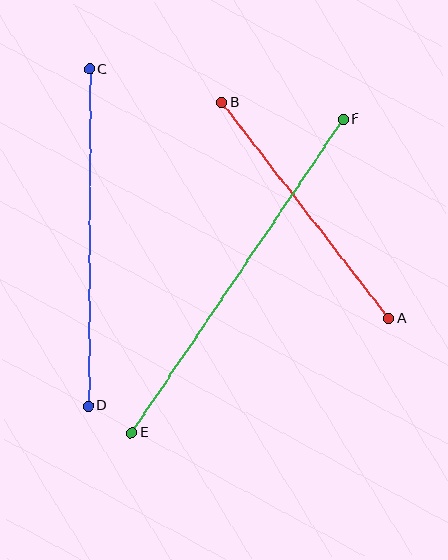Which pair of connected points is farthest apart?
Points E and F are farthest apart.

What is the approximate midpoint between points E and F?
The midpoint is at approximately (237, 276) pixels.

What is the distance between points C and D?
The distance is approximately 337 pixels.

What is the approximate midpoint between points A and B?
The midpoint is at approximately (305, 210) pixels.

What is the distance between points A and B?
The distance is approximately 273 pixels.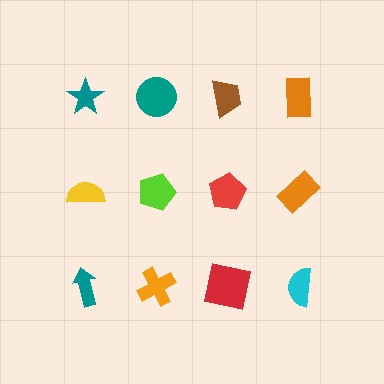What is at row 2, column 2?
A lime pentagon.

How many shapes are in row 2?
4 shapes.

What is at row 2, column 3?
A red pentagon.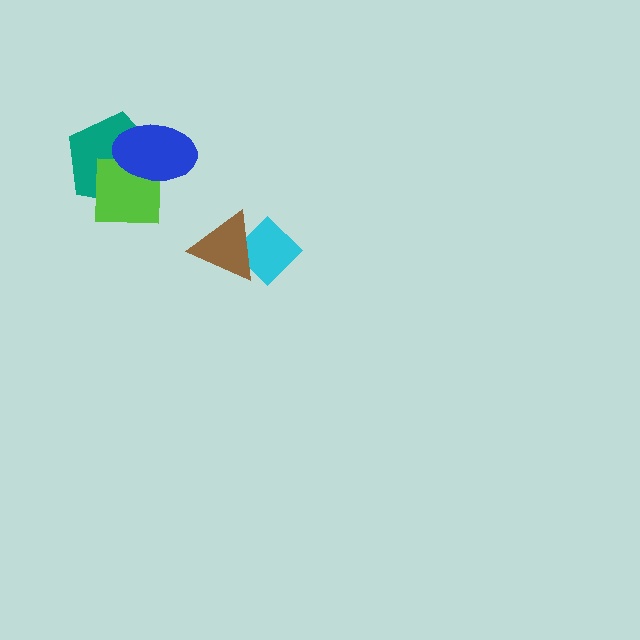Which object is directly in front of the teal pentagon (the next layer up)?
The lime square is directly in front of the teal pentagon.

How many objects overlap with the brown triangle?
1 object overlaps with the brown triangle.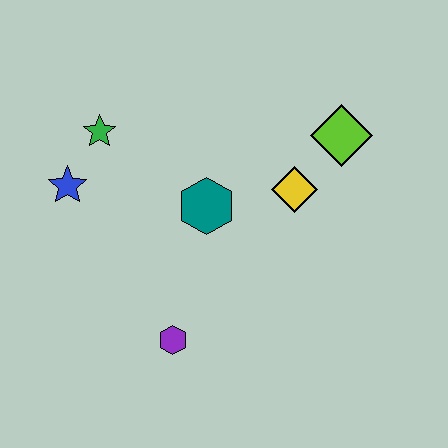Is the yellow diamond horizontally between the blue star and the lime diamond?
Yes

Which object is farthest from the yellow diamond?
The blue star is farthest from the yellow diamond.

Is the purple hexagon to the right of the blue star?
Yes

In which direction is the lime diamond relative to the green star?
The lime diamond is to the right of the green star.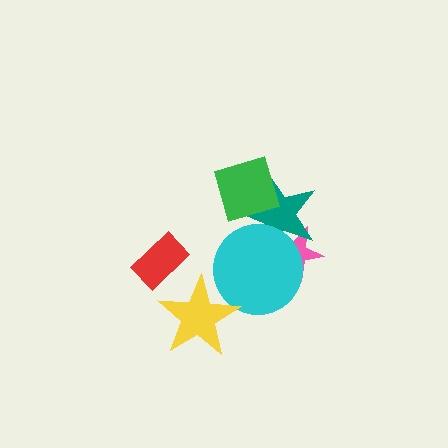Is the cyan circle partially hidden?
Yes, it is partially covered by another shape.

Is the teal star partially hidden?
Yes, it is partially covered by another shape.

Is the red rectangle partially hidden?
No, no other shape covers it.